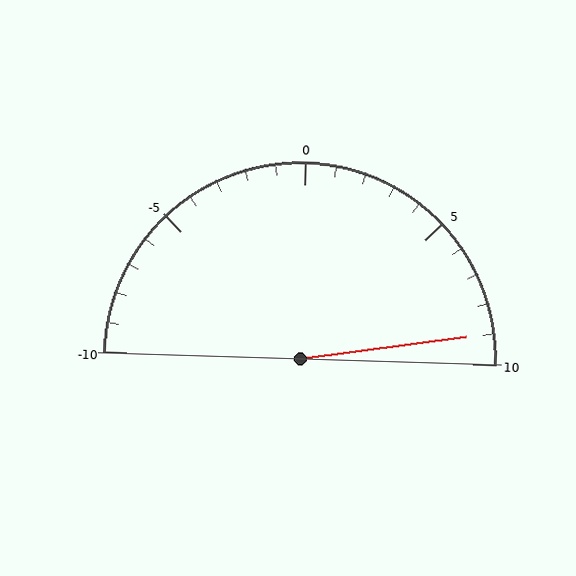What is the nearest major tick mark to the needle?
The nearest major tick mark is 10.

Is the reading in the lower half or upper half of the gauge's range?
The reading is in the upper half of the range (-10 to 10).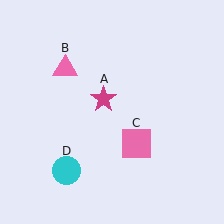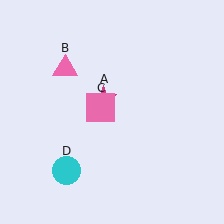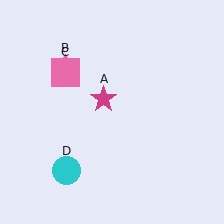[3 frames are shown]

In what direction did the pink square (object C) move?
The pink square (object C) moved up and to the left.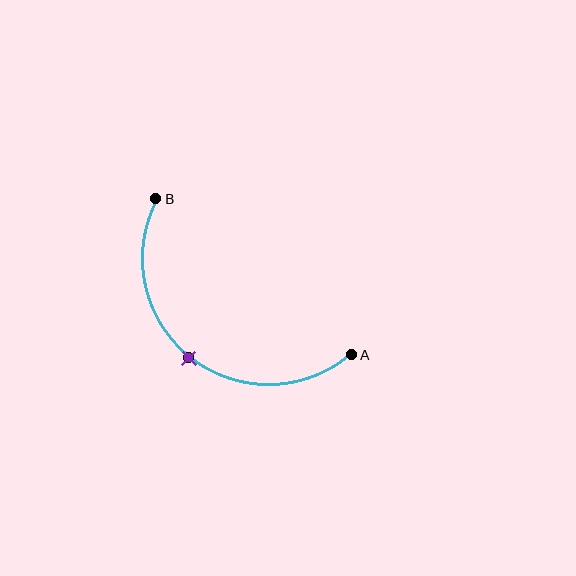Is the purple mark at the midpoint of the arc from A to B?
Yes. The purple mark lies on the arc at equal arc-length from both A and B — it is the arc midpoint.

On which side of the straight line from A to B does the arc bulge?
The arc bulges below and to the left of the straight line connecting A and B.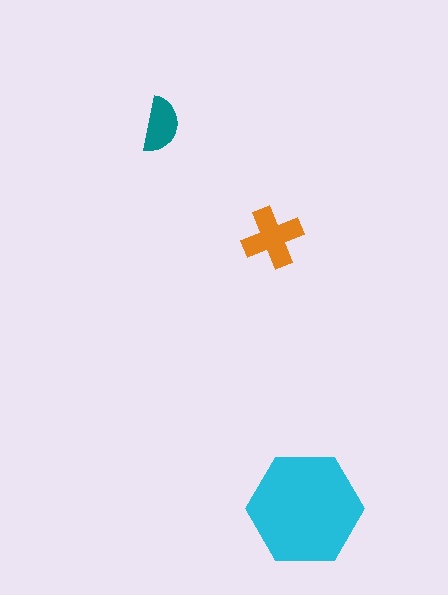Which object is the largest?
The cyan hexagon.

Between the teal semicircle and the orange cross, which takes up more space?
The orange cross.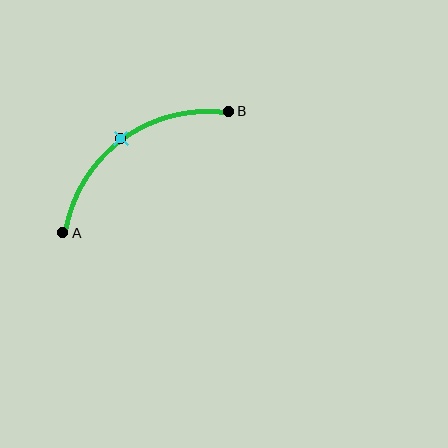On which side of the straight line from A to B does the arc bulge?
The arc bulges above and to the left of the straight line connecting A and B.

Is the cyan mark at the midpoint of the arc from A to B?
Yes. The cyan mark lies on the arc at equal arc-length from both A and B — it is the arc midpoint.